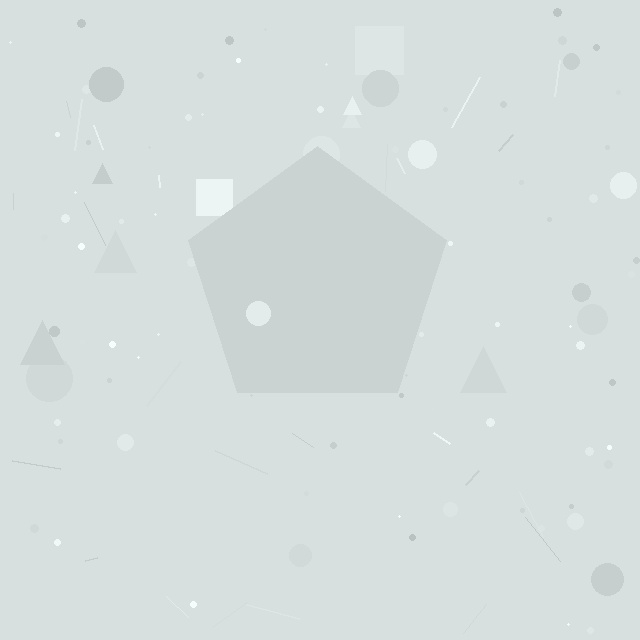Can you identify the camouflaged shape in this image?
The camouflaged shape is a pentagon.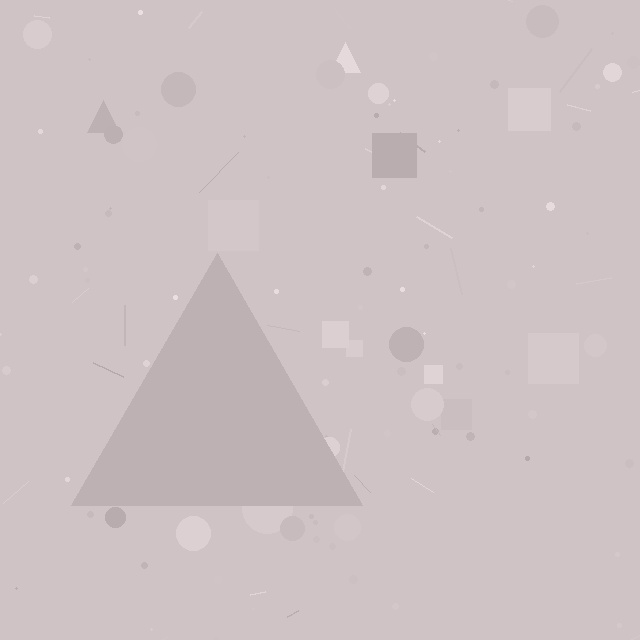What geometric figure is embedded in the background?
A triangle is embedded in the background.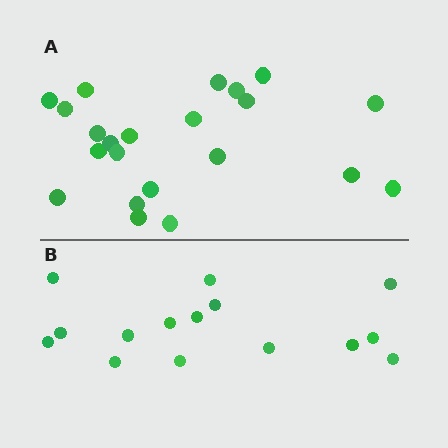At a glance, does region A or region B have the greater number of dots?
Region A (the top region) has more dots.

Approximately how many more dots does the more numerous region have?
Region A has roughly 8 or so more dots than region B.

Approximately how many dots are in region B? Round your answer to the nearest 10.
About 20 dots. (The exact count is 15, which rounds to 20.)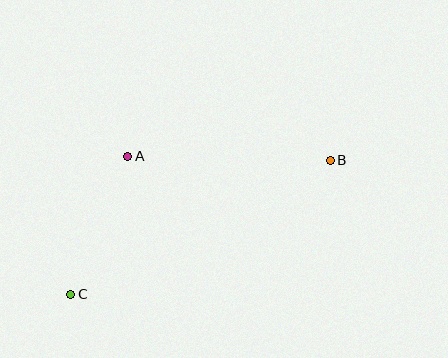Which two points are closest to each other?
Points A and C are closest to each other.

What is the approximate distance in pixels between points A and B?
The distance between A and B is approximately 202 pixels.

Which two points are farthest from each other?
Points B and C are farthest from each other.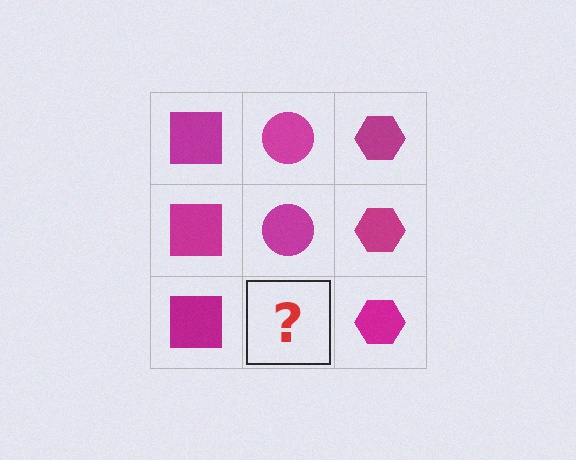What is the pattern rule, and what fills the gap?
The rule is that each column has a consistent shape. The gap should be filled with a magenta circle.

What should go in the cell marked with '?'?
The missing cell should contain a magenta circle.